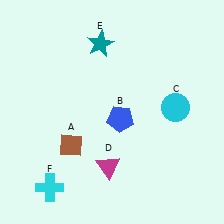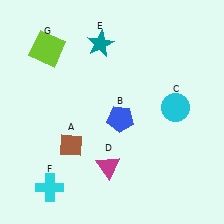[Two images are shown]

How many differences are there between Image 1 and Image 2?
There is 1 difference between the two images.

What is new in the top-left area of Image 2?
A lime square (G) was added in the top-left area of Image 2.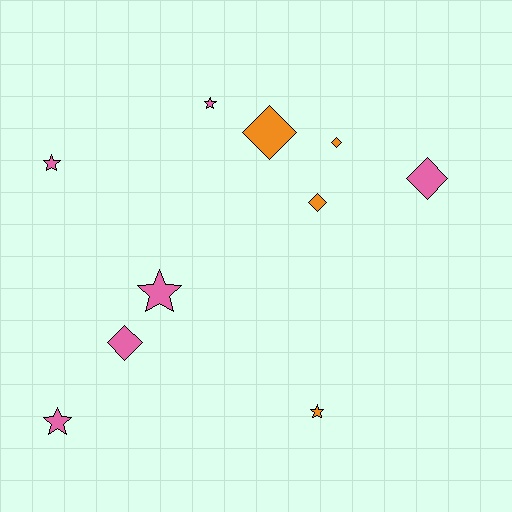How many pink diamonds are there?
There are 2 pink diamonds.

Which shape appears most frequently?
Star, with 5 objects.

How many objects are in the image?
There are 10 objects.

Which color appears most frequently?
Pink, with 6 objects.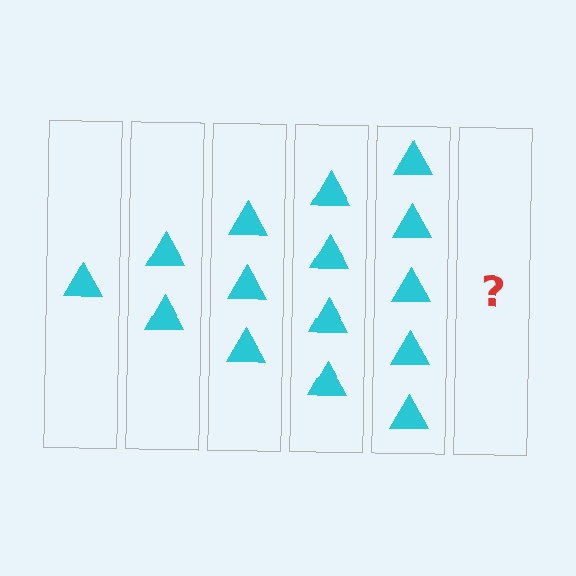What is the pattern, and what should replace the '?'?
The pattern is that each step adds one more triangle. The '?' should be 6 triangles.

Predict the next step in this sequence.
The next step is 6 triangles.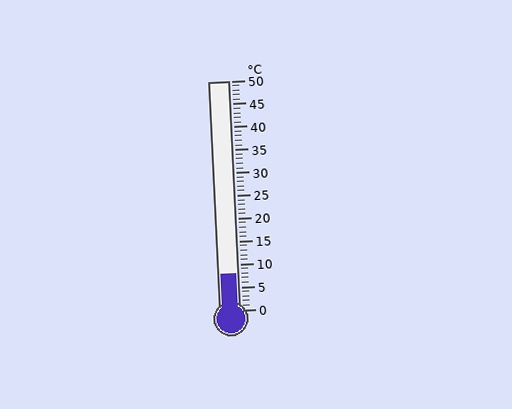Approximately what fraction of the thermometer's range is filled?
The thermometer is filled to approximately 15% of its range.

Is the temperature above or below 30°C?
The temperature is below 30°C.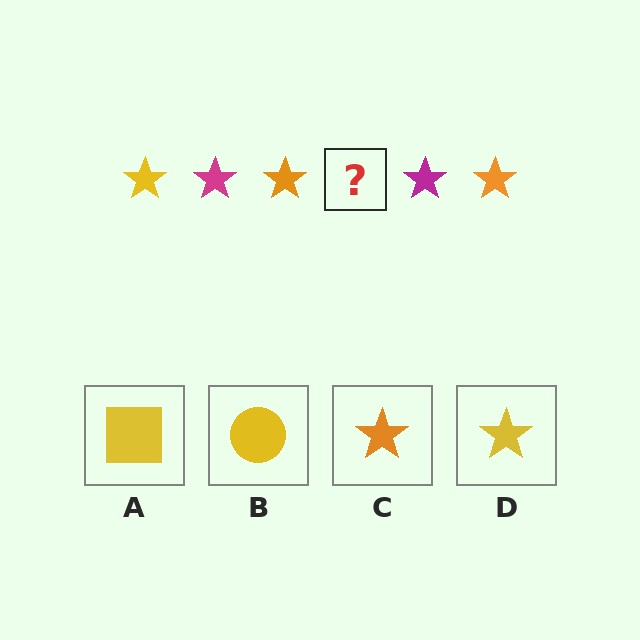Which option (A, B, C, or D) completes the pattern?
D.